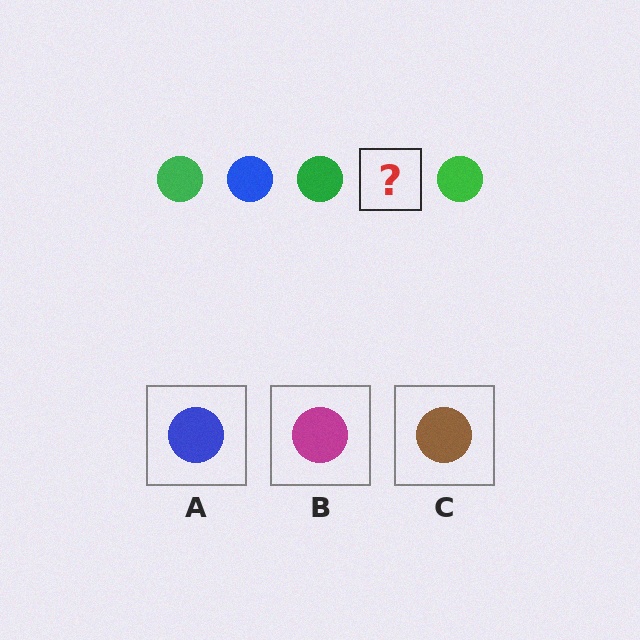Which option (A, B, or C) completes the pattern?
A.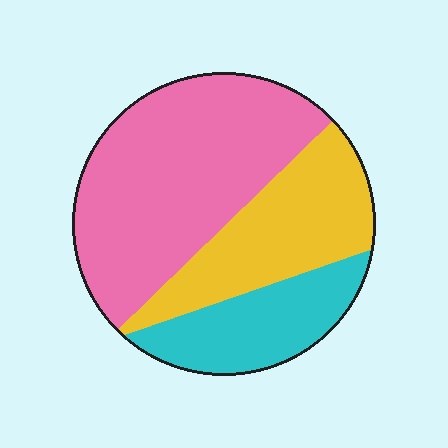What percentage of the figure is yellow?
Yellow takes up about one quarter (1/4) of the figure.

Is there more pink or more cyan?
Pink.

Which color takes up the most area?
Pink, at roughly 50%.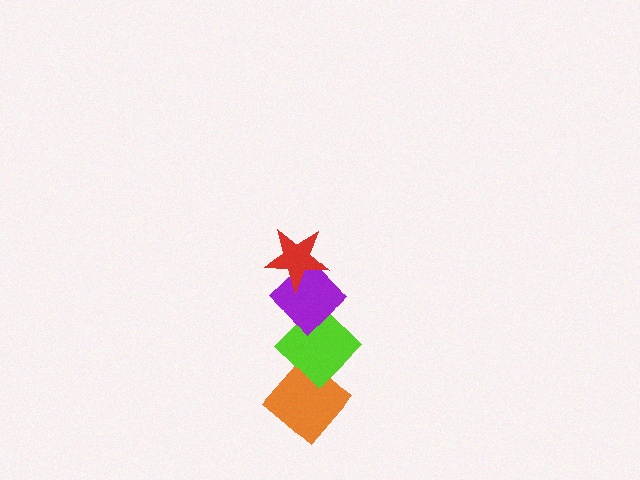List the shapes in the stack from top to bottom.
From top to bottom: the red star, the purple diamond, the lime diamond, the orange diamond.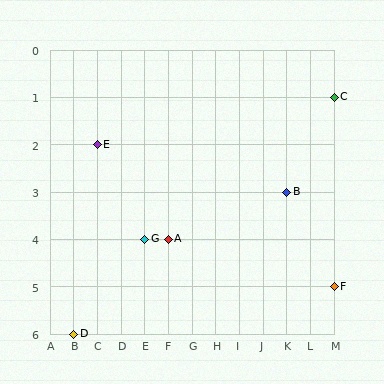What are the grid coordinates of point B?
Point B is at grid coordinates (K, 3).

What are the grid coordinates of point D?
Point D is at grid coordinates (B, 6).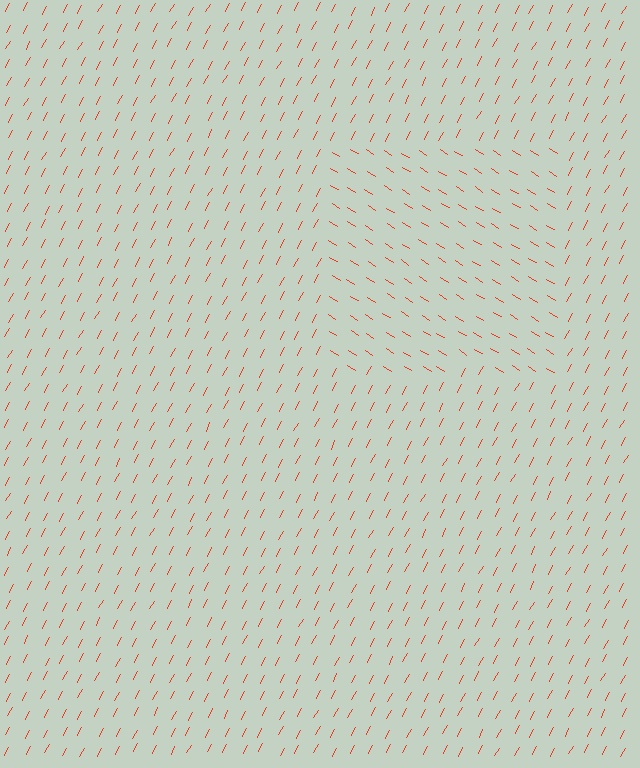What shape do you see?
I see a rectangle.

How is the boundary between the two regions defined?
The boundary is defined purely by a change in line orientation (approximately 86 degrees difference). All lines are the same color and thickness.